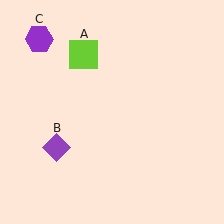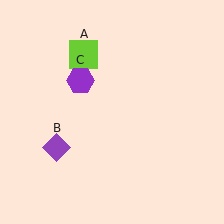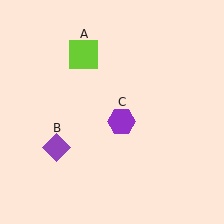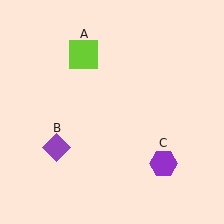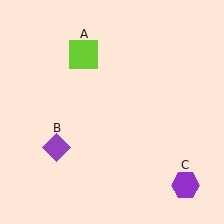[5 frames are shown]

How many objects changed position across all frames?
1 object changed position: purple hexagon (object C).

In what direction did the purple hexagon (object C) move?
The purple hexagon (object C) moved down and to the right.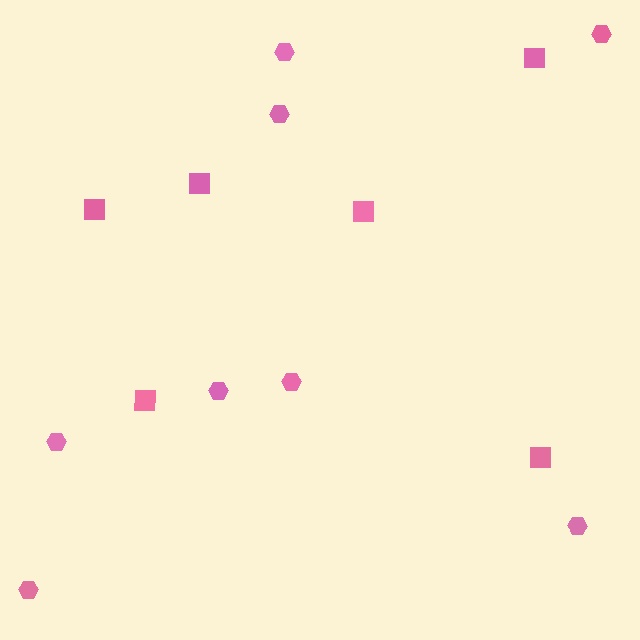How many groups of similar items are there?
There are 2 groups: one group of squares (6) and one group of hexagons (8).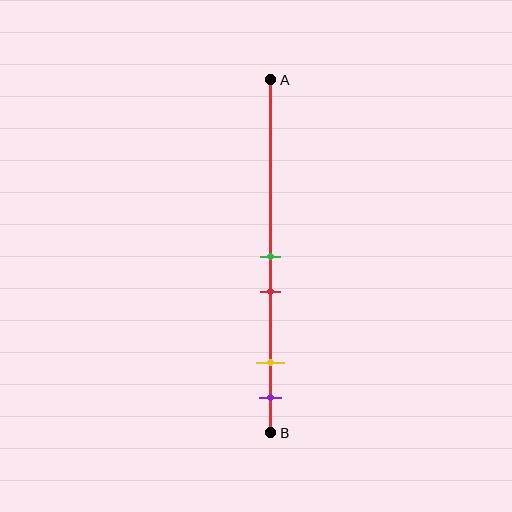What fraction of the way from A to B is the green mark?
The green mark is approximately 50% (0.5) of the way from A to B.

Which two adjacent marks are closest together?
The green and red marks are the closest adjacent pair.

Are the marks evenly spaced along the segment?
No, the marks are not evenly spaced.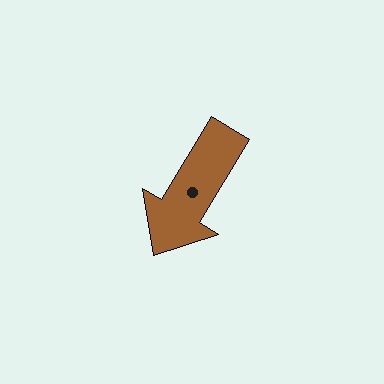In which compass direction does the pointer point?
Southwest.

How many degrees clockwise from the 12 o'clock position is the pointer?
Approximately 211 degrees.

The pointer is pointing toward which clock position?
Roughly 7 o'clock.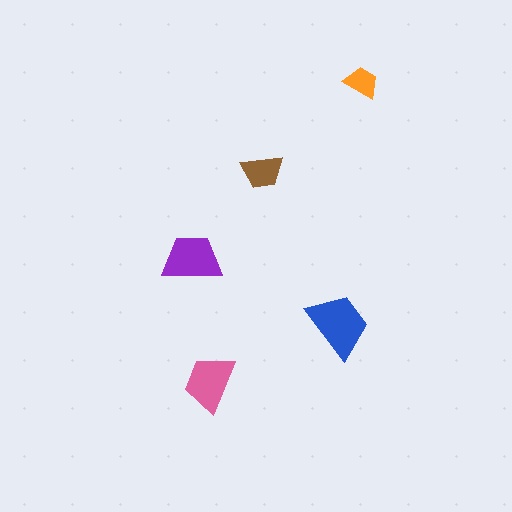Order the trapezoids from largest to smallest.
the blue one, the purple one, the pink one, the brown one, the orange one.